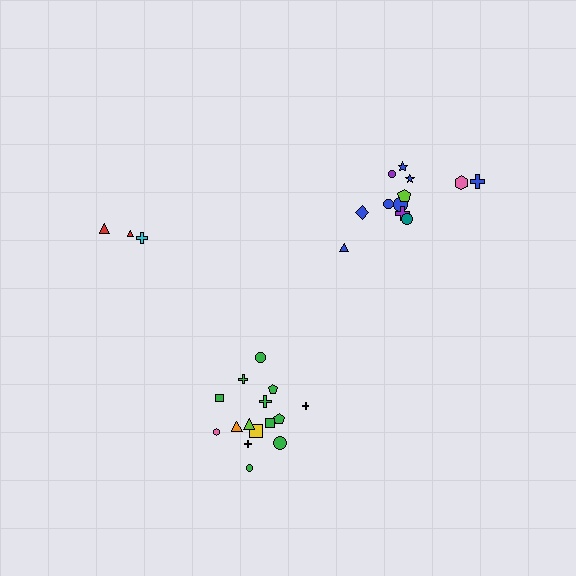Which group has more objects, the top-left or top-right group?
The top-right group.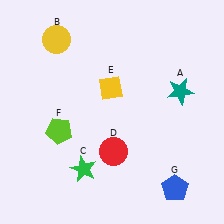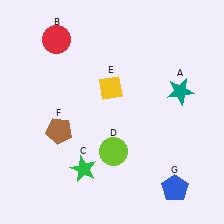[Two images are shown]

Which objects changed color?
B changed from yellow to red. D changed from red to lime. F changed from lime to brown.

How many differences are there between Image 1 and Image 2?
There are 3 differences between the two images.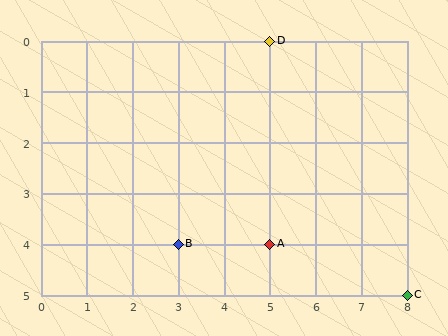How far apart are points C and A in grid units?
Points C and A are 3 columns and 1 row apart (about 3.2 grid units diagonally).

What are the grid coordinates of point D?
Point D is at grid coordinates (5, 0).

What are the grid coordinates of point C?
Point C is at grid coordinates (8, 5).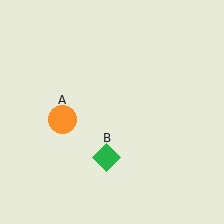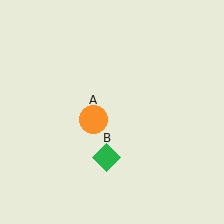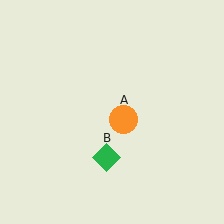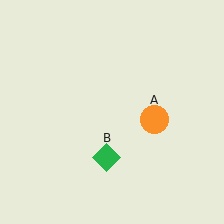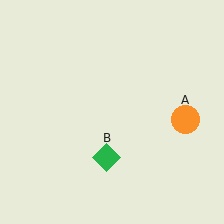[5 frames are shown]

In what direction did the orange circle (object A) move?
The orange circle (object A) moved right.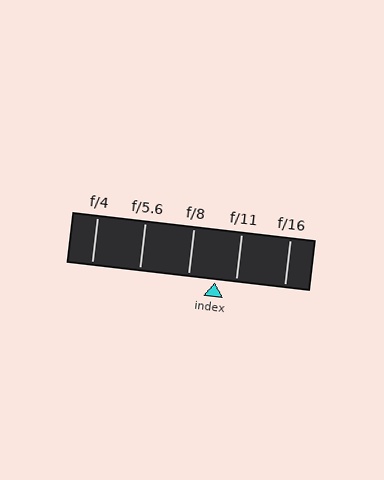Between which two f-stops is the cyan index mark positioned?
The index mark is between f/8 and f/11.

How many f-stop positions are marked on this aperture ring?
There are 5 f-stop positions marked.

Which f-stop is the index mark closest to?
The index mark is closest to f/11.